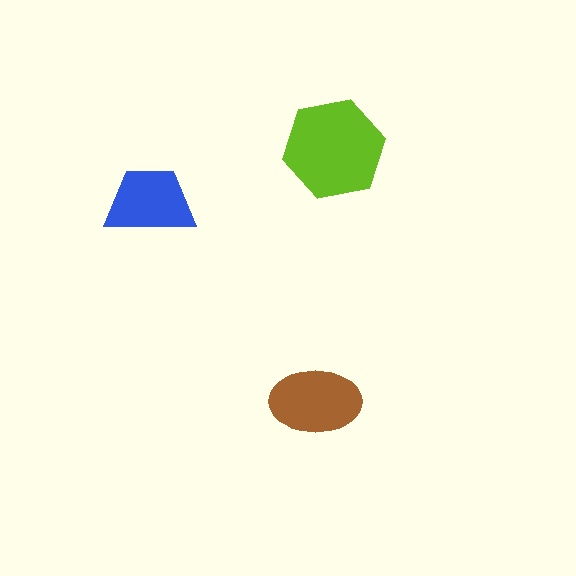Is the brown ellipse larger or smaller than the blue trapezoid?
Larger.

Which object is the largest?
The lime hexagon.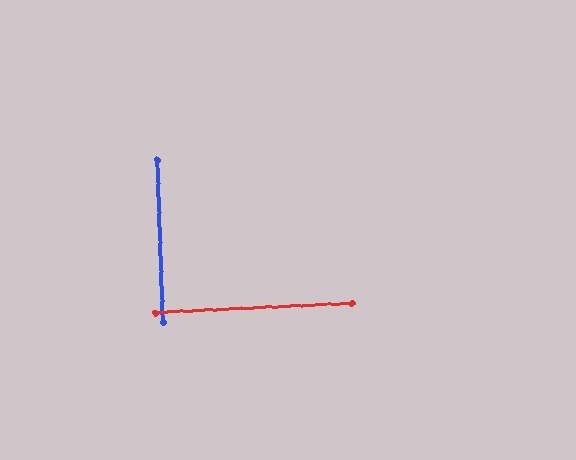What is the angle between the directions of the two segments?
Approximately 89 degrees.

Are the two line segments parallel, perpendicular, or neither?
Perpendicular — they meet at approximately 89°.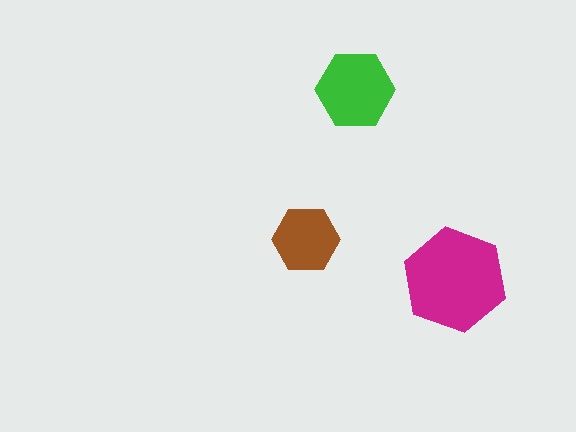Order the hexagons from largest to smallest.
the magenta one, the green one, the brown one.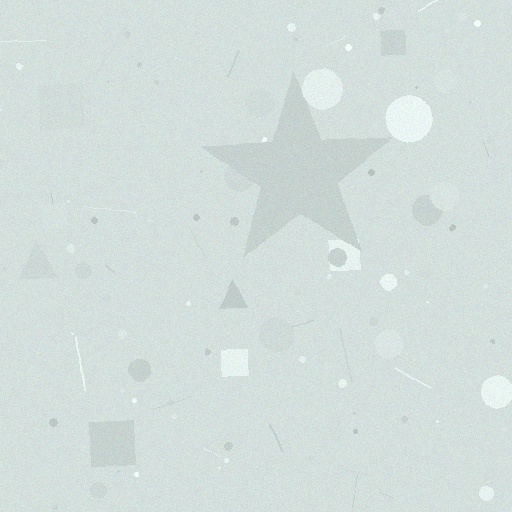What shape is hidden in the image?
A star is hidden in the image.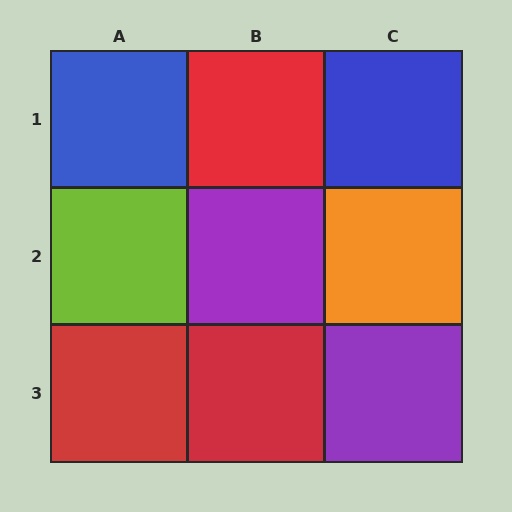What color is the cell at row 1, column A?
Blue.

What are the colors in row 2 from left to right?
Lime, purple, orange.